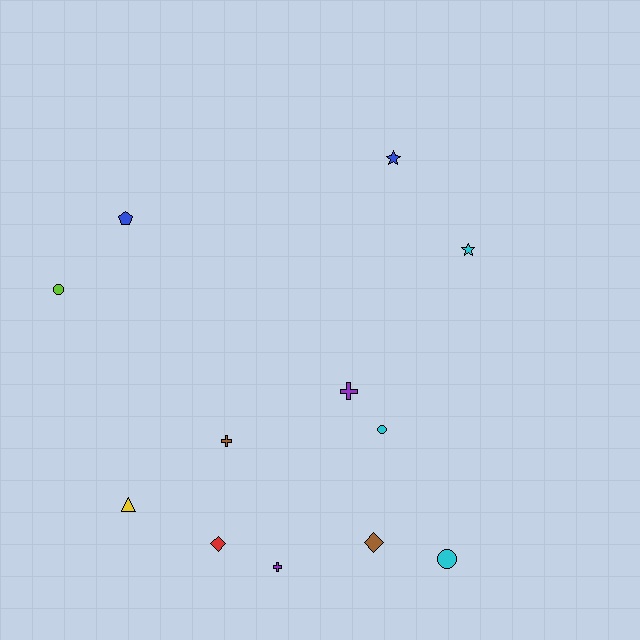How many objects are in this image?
There are 12 objects.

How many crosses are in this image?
There are 3 crosses.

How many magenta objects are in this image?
There are no magenta objects.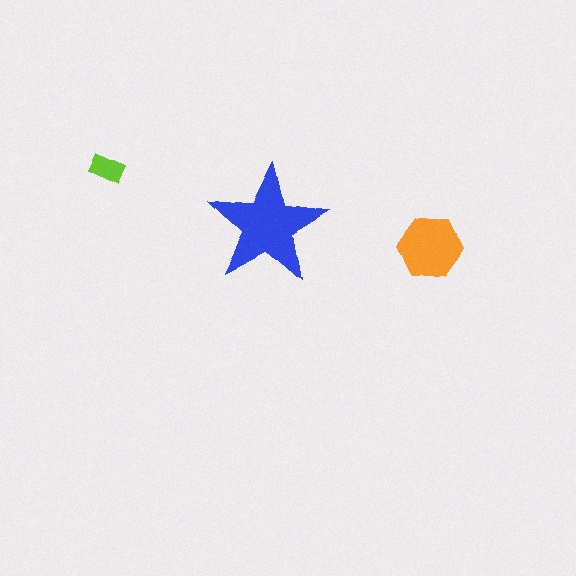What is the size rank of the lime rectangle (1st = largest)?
3rd.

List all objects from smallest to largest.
The lime rectangle, the orange hexagon, the blue star.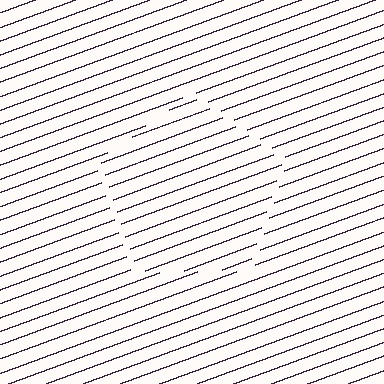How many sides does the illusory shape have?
5 sides — the line-ends trace a pentagon.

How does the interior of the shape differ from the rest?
The interior of the shape contains the same grating, shifted by half a period — the contour is defined by the phase discontinuity where line-ends from the inner and outer gratings abut.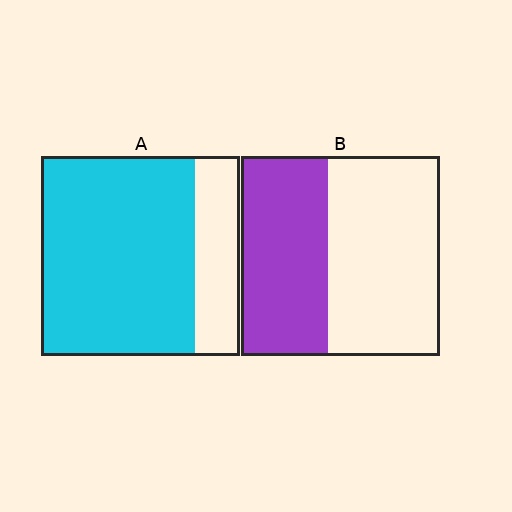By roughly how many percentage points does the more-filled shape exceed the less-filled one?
By roughly 35 percentage points (A over B).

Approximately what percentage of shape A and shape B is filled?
A is approximately 75% and B is approximately 45%.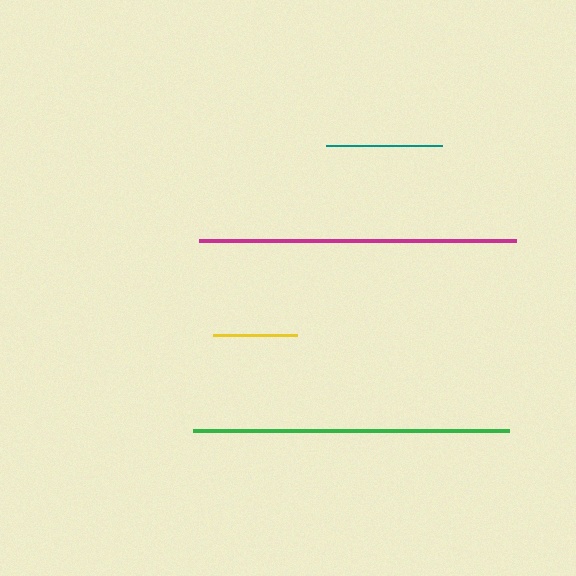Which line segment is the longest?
The magenta line is the longest at approximately 317 pixels.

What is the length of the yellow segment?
The yellow segment is approximately 84 pixels long.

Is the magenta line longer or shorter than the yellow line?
The magenta line is longer than the yellow line.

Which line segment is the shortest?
The yellow line is the shortest at approximately 84 pixels.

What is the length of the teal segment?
The teal segment is approximately 116 pixels long.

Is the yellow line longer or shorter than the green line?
The green line is longer than the yellow line.